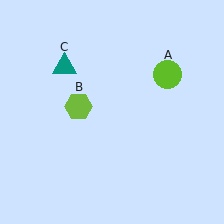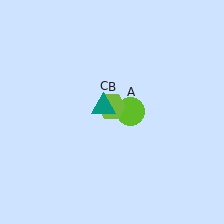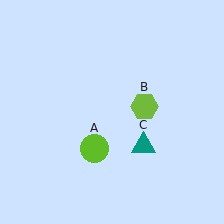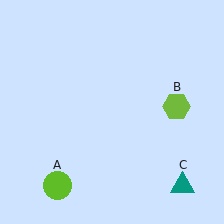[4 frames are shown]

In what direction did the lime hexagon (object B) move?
The lime hexagon (object B) moved right.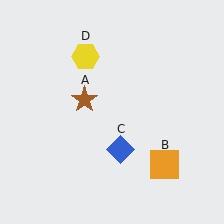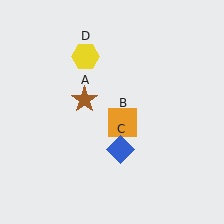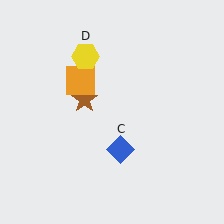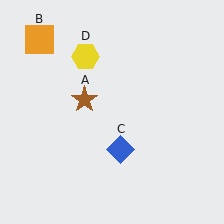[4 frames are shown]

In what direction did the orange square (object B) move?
The orange square (object B) moved up and to the left.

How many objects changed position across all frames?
1 object changed position: orange square (object B).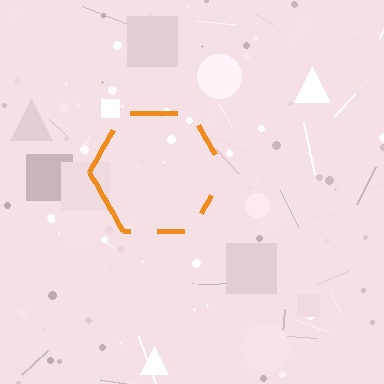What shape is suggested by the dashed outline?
The dashed outline suggests a hexagon.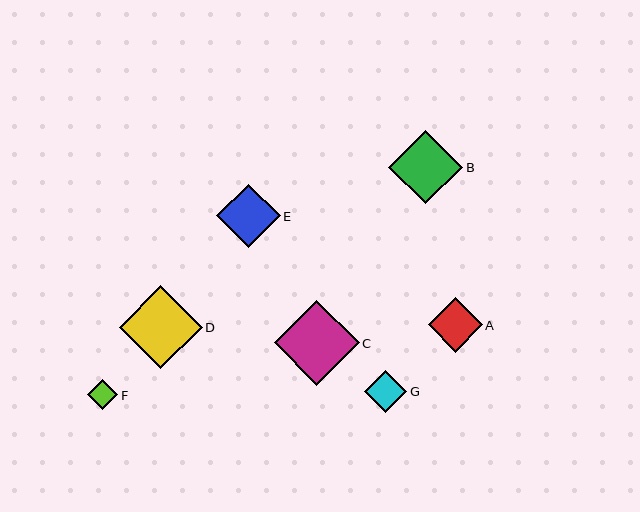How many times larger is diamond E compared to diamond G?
Diamond E is approximately 1.5 times the size of diamond G.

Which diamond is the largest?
Diamond C is the largest with a size of approximately 84 pixels.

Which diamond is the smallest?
Diamond F is the smallest with a size of approximately 30 pixels.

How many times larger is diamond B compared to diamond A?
Diamond B is approximately 1.4 times the size of diamond A.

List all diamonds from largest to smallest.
From largest to smallest: C, D, B, E, A, G, F.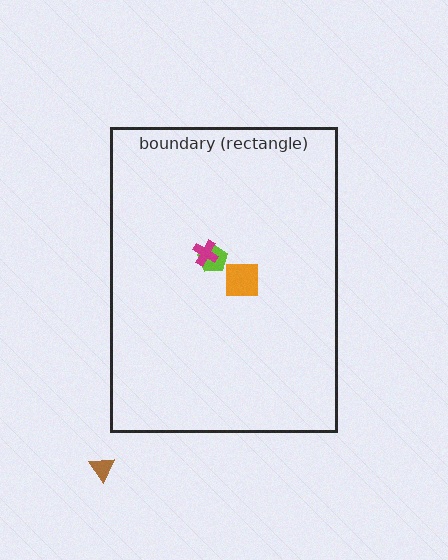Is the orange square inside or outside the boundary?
Inside.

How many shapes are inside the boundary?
3 inside, 1 outside.